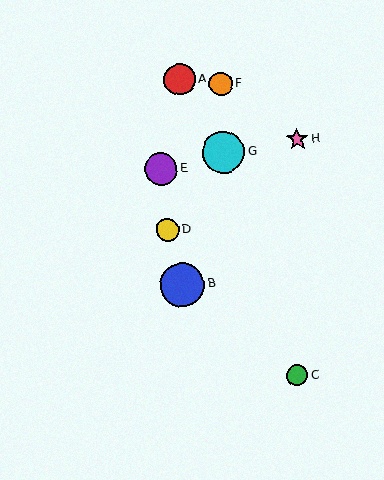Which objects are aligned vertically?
Objects F, G are aligned vertically.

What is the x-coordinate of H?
Object H is at x≈297.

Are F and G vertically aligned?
Yes, both are at x≈221.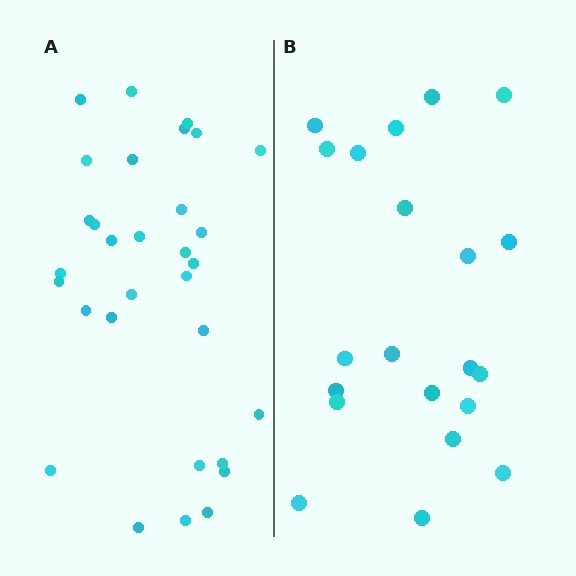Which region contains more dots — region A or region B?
Region A (the left region) has more dots.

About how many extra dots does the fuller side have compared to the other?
Region A has roughly 10 or so more dots than region B.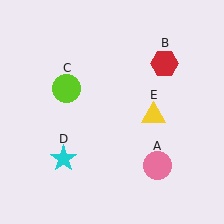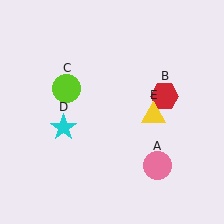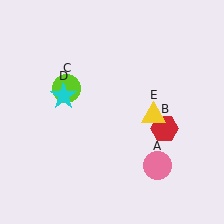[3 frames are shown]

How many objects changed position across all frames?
2 objects changed position: red hexagon (object B), cyan star (object D).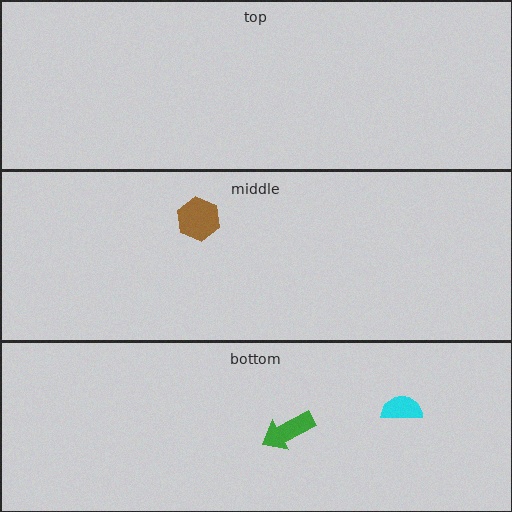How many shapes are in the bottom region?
2.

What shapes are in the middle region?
The brown hexagon.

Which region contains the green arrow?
The bottom region.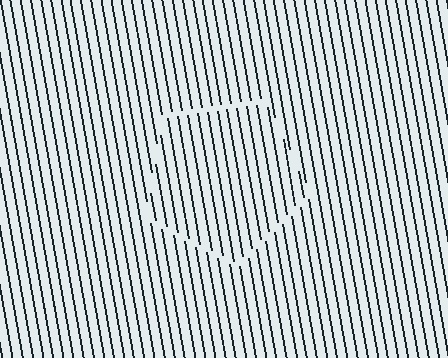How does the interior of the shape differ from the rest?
The interior of the shape contains the same grating, shifted by half a period — the contour is defined by the phase discontinuity where line-ends from the inner and outer gratings abut.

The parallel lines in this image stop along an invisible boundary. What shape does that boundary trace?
An illusory pentagon. The interior of the shape contains the same grating, shifted by half a period — the contour is defined by the phase discontinuity where line-ends from the inner and outer gratings abut.